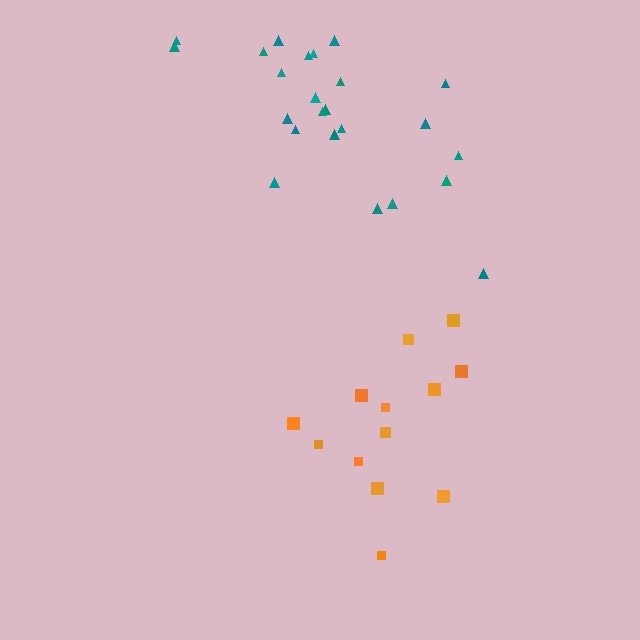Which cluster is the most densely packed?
Teal.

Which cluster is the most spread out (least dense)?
Orange.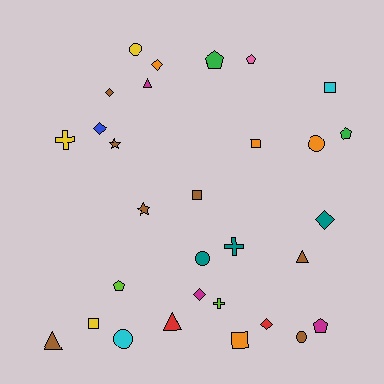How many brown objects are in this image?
There are 7 brown objects.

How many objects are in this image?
There are 30 objects.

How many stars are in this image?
There are 2 stars.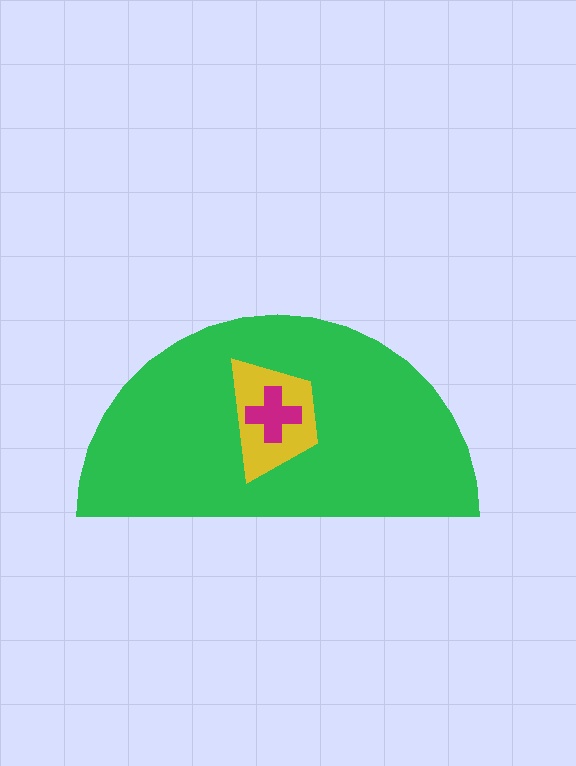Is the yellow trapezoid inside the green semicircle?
Yes.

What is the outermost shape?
The green semicircle.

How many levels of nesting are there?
3.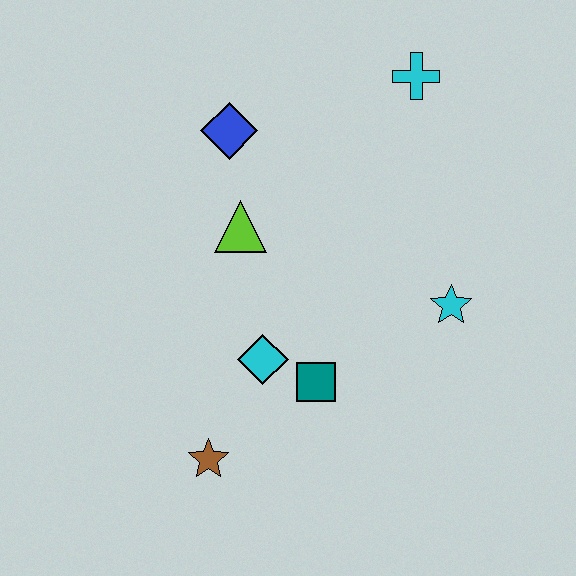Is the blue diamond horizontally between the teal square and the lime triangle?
No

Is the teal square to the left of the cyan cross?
Yes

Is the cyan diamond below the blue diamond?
Yes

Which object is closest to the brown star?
The cyan diamond is closest to the brown star.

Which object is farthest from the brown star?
The cyan cross is farthest from the brown star.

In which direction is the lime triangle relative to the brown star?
The lime triangle is above the brown star.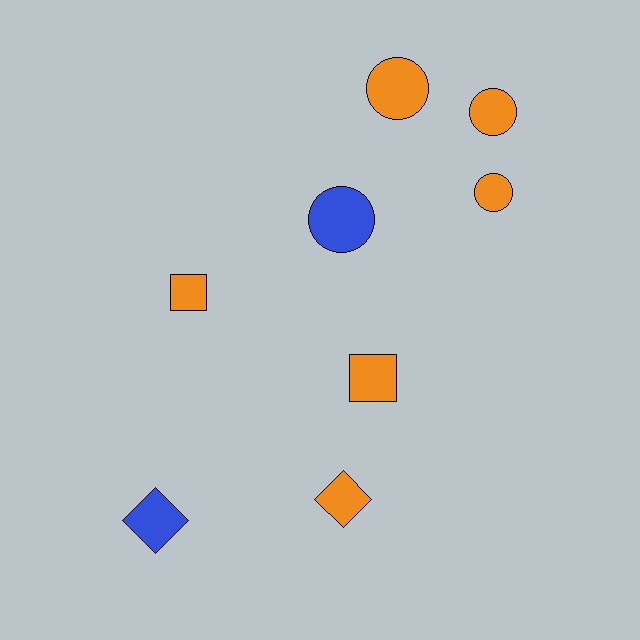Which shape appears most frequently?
Circle, with 4 objects.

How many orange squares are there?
There are 2 orange squares.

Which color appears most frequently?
Orange, with 6 objects.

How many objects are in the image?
There are 8 objects.